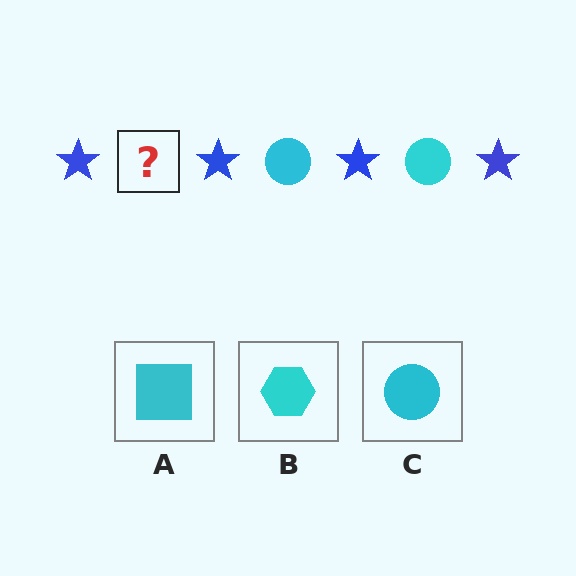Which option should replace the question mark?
Option C.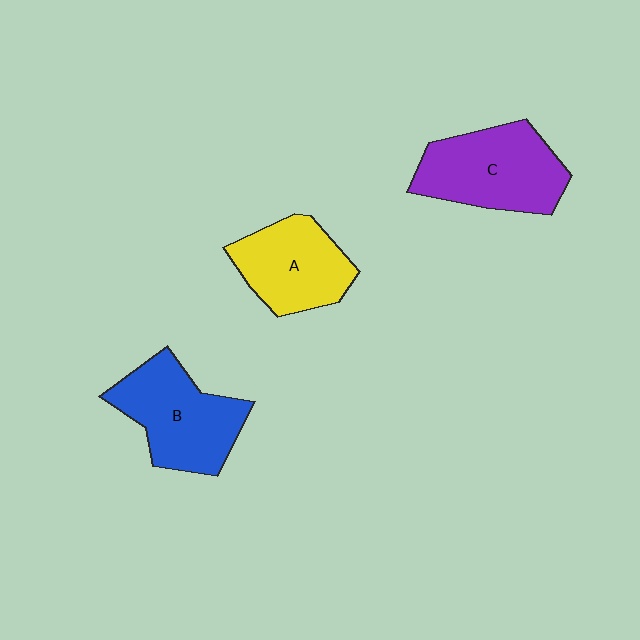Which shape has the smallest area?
Shape A (yellow).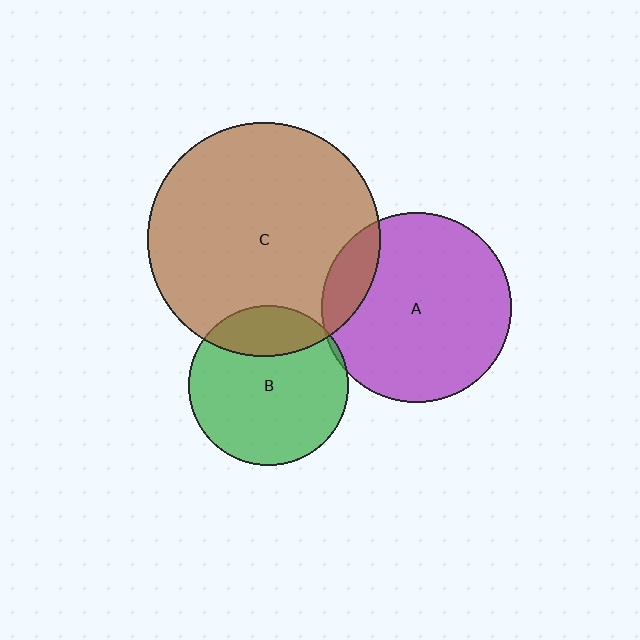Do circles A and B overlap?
Yes.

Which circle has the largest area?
Circle C (brown).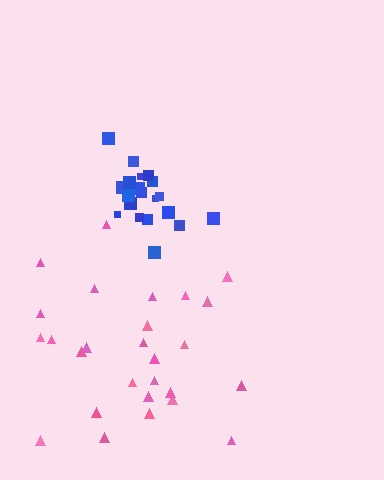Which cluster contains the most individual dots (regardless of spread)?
Pink (27).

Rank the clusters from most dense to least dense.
blue, pink.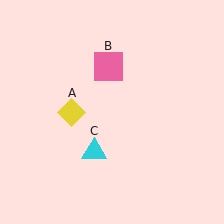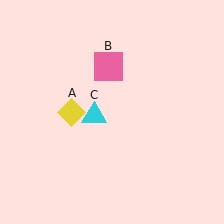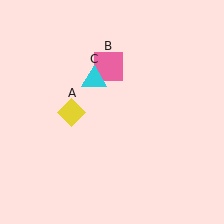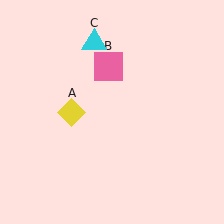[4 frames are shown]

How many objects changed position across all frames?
1 object changed position: cyan triangle (object C).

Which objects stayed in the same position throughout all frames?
Yellow diamond (object A) and pink square (object B) remained stationary.